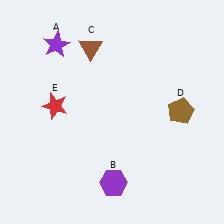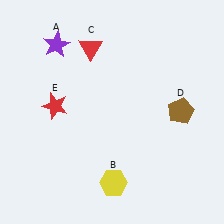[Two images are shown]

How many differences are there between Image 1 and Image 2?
There are 2 differences between the two images.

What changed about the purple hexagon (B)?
In Image 1, B is purple. In Image 2, it changed to yellow.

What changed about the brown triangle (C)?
In Image 1, C is brown. In Image 2, it changed to red.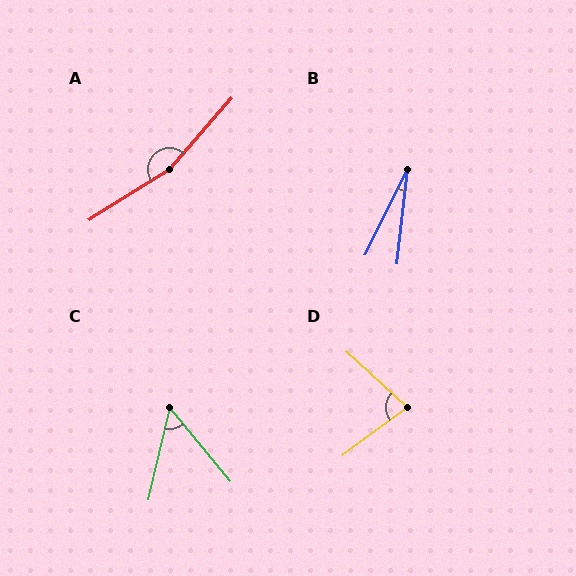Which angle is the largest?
A, at approximately 163 degrees.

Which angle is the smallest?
B, at approximately 20 degrees.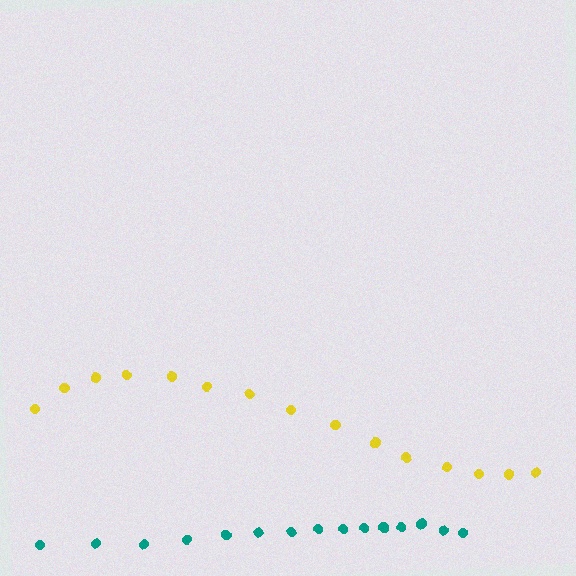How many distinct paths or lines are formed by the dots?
There are 2 distinct paths.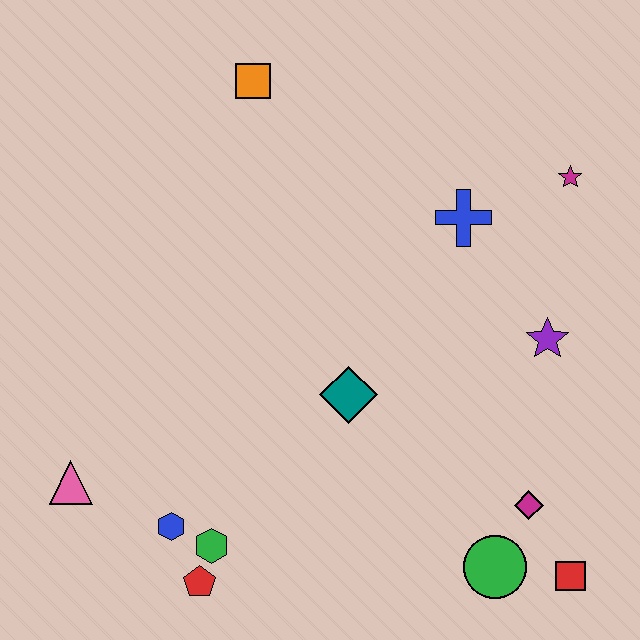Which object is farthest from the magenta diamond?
The orange square is farthest from the magenta diamond.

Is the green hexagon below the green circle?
No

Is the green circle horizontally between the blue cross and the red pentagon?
No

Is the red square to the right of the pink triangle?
Yes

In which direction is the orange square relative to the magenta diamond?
The orange square is above the magenta diamond.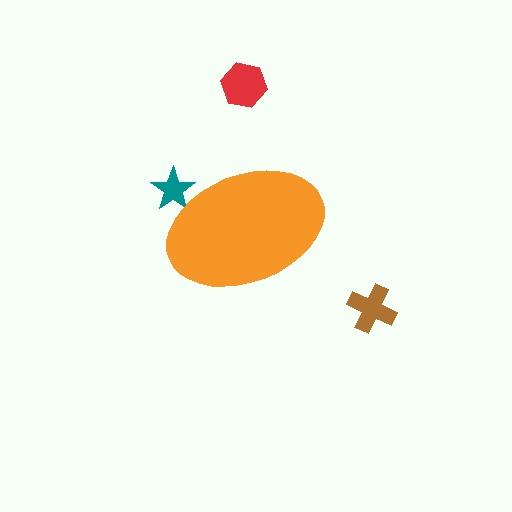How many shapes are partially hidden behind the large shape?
1 shape is partially hidden.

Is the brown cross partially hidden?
No, the brown cross is fully visible.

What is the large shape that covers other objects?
An orange ellipse.